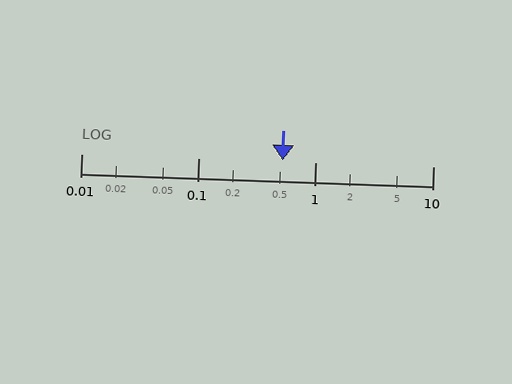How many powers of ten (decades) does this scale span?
The scale spans 3 decades, from 0.01 to 10.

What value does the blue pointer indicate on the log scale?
The pointer indicates approximately 0.52.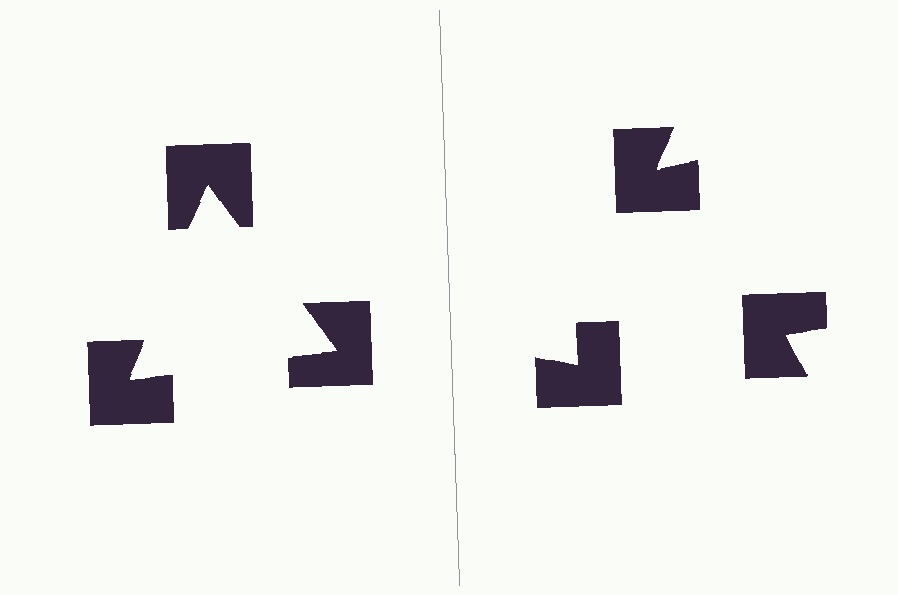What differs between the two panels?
The notched squares are positioned identically on both sides; only the wedge orientations differ. On the left they align to a triangle; on the right they are misaligned.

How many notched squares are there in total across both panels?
6 — 3 on each side.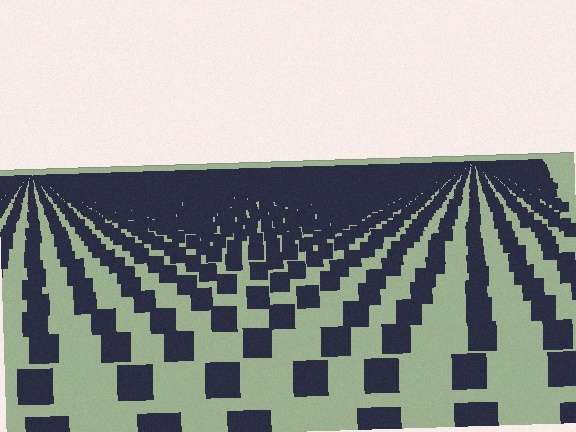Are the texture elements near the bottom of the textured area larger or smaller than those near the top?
Larger. Near the bottom, elements are closer to the viewer and appear at a bigger on-screen size.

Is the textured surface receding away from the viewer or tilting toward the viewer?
The surface is receding away from the viewer. Texture elements get smaller and denser toward the top.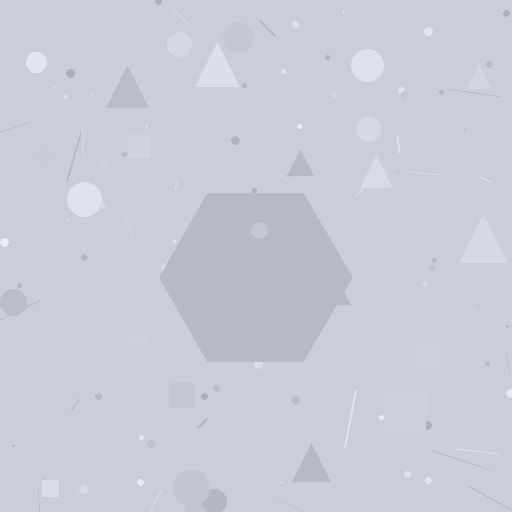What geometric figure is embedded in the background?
A hexagon is embedded in the background.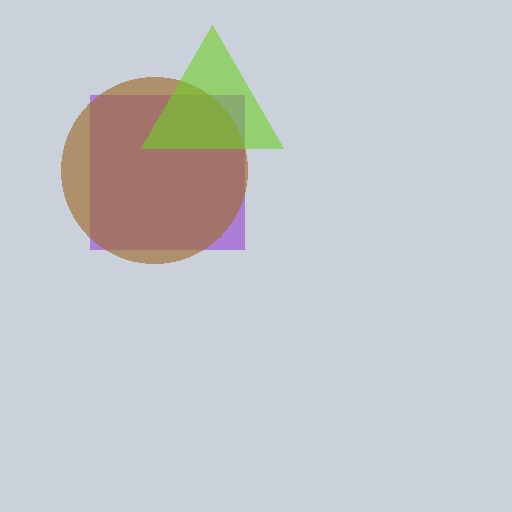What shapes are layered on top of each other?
The layered shapes are: a purple square, a brown circle, a lime triangle.